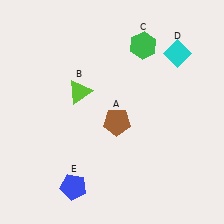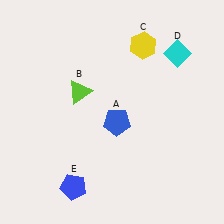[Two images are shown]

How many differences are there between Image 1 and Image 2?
There are 2 differences between the two images.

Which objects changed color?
A changed from brown to blue. C changed from green to yellow.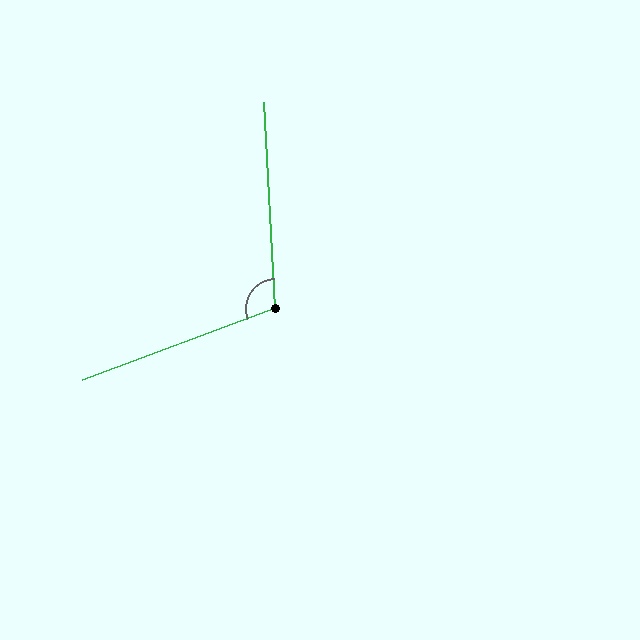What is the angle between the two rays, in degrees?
Approximately 107 degrees.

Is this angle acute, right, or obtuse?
It is obtuse.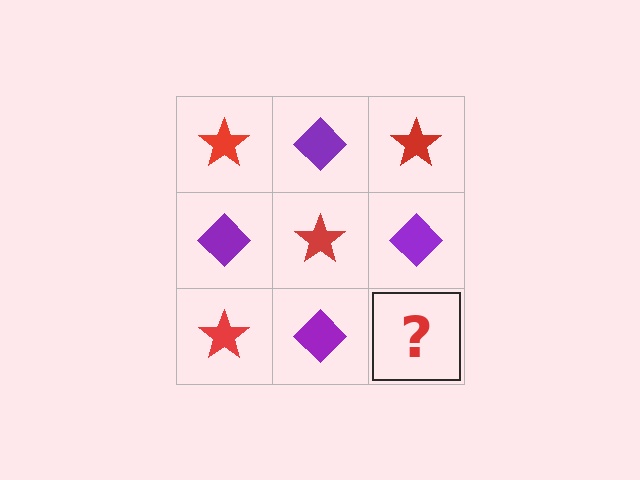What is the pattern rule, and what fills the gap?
The rule is that it alternates red star and purple diamond in a checkerboard pattern. The gap should be filled with a red star.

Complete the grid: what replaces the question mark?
The question mark should be replaced with a red star.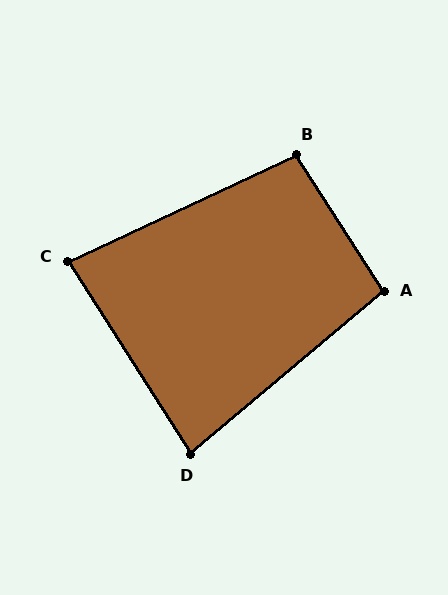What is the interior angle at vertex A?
Approximately 98 degrees (obtuse).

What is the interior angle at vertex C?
Approximately 82 degrees (acute).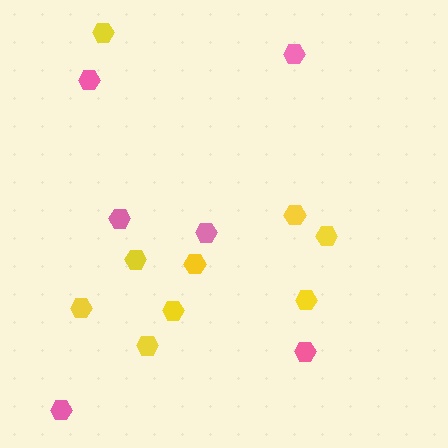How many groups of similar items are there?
There are 2 groups: one group of pink hexagons (6) and one group of yellow hexagons (9).